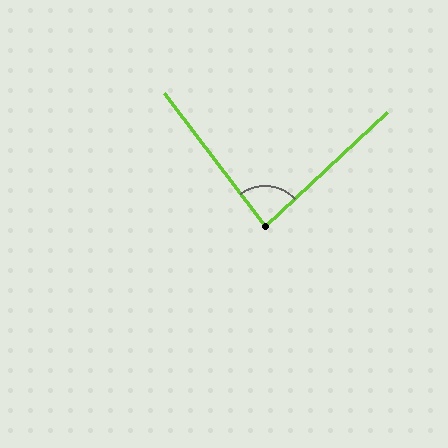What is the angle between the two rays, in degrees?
Approximately 84 degrees.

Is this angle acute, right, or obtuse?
It is acute.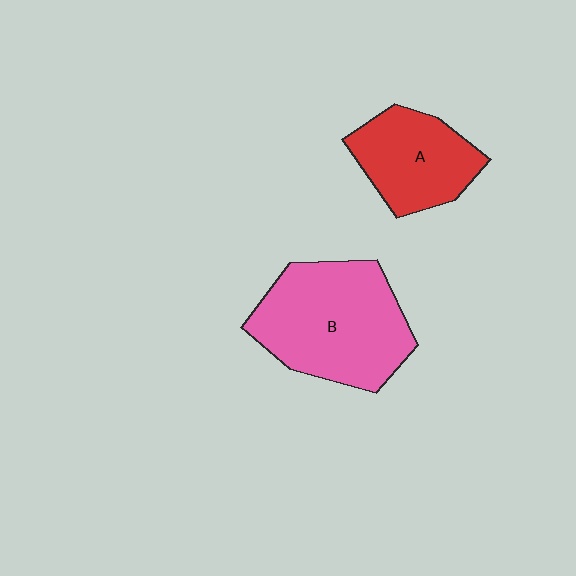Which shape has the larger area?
Shape B (pink).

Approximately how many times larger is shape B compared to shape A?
Approximately 1.6 times.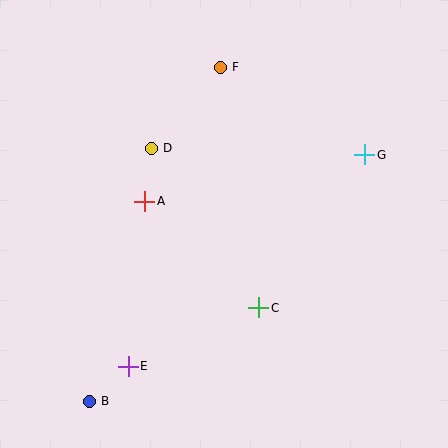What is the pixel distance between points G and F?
The distance between G and F is 169 pixels.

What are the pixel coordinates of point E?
Point E is at (128, 366).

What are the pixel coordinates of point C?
Point C is at (259, 308).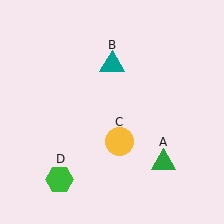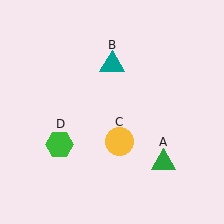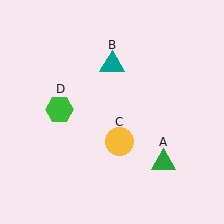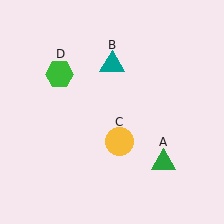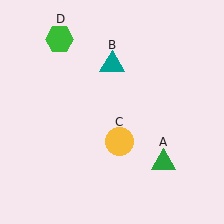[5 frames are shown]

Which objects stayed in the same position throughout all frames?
Green triangle (object A) and teal triangle (object B) and yellow circle (object C) remained stationary.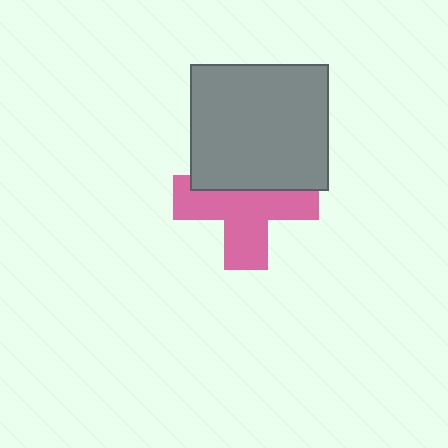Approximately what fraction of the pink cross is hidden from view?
Roughly 40% of the pink cross is hidden behind the gray rectangle.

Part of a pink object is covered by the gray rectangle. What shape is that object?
It is a cross.